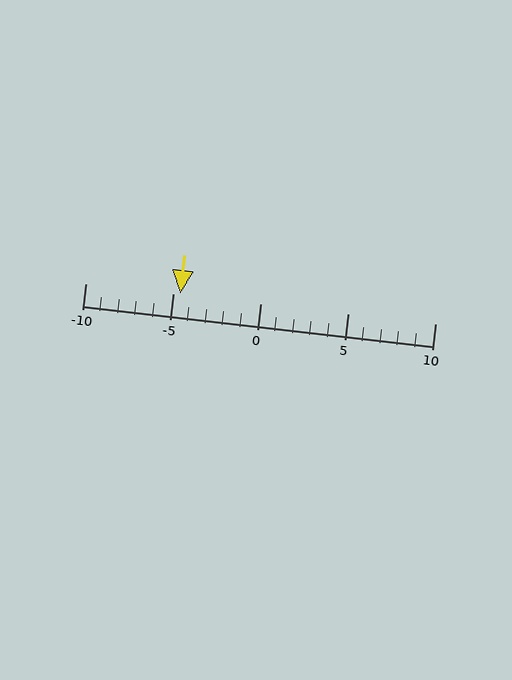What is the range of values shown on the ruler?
The ruler shows values from -10 to 10.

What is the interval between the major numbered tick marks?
The major tick marks are spaced 5 units apart.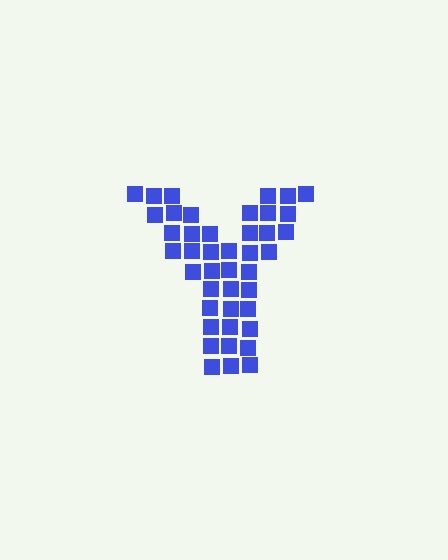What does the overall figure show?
The overall figure shows the letter Y.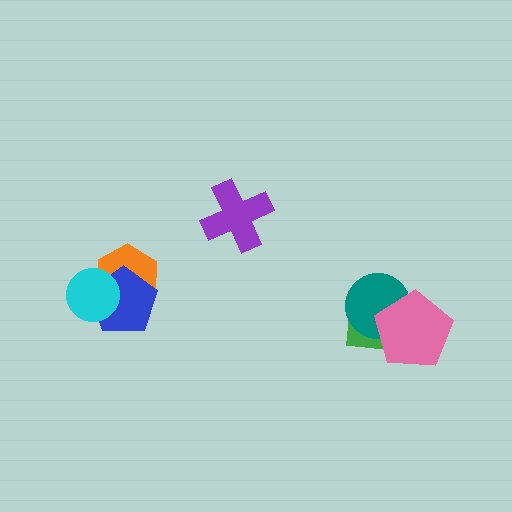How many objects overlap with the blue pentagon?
2 objects overlap with the blue pentagon.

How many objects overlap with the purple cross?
0 objects overlap with the purple cross.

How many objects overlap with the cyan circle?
2 objects overlap with the cyan circle.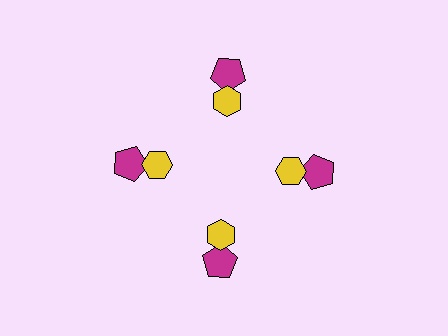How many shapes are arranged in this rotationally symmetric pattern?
There are 8 shapes, arranged in 4 groups of 2.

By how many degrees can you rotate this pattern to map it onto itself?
The pattern maps onto itself every 90 degrees of rotation.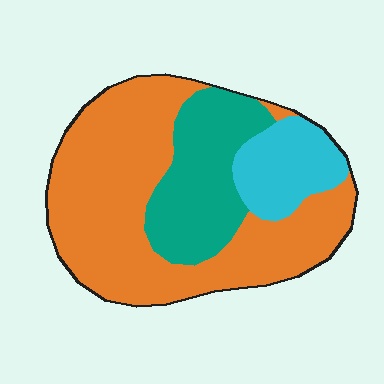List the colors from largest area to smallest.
From largest to smallest: orange, teal, cyan.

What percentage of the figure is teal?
Teal covers roughly 25% of the figure.